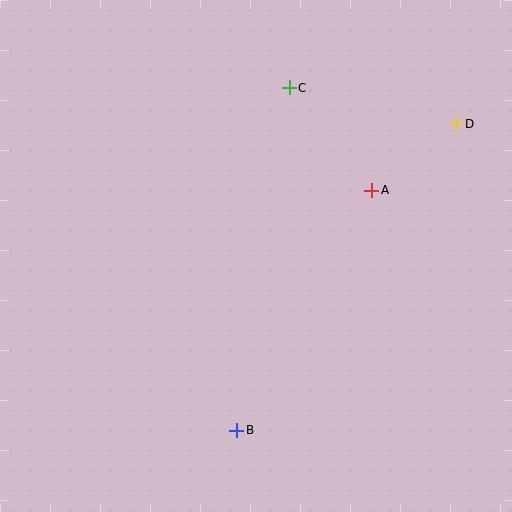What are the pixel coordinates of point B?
Point B is at (237, 430).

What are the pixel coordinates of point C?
Point C is at (289, 88).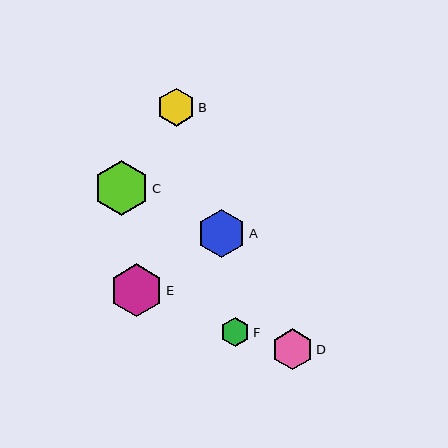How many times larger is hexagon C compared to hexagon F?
Hexagon C is approximately 1.8 times the size of hexagon F.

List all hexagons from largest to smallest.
From largest to smallest: C, E, A, D, B, F.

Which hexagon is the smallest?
Hexagon F is the smallest with a size of approximately 29 pixels.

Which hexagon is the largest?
Hexagon C is the largest with a size of approximately 54 pixels.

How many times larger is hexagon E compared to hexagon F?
Hexagon E is approximately 1.8 times the size of hexagon F.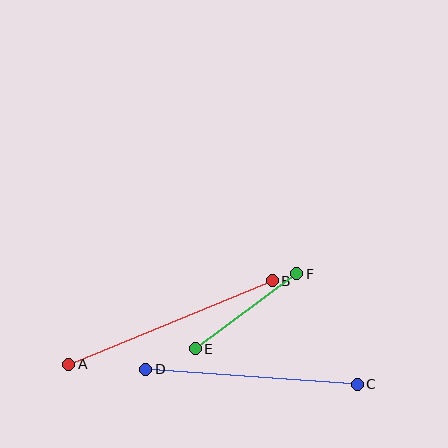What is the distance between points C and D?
The distance is approximately 212 pixels.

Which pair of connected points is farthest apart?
Points A and B are farthest apart.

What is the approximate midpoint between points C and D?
The midpoint is at approximately (252, 377) pixels.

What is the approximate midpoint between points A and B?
The midpoint is at approximately (171, 322) pixels.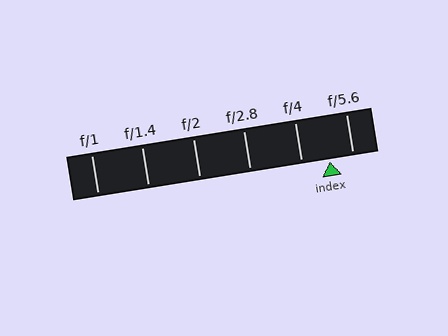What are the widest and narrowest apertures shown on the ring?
The widest aperture shown is f/1 and the narrowest is f/5.6.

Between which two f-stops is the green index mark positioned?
The index mark is between f/4 and f/5.6.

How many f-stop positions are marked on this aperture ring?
There are 6 f-stop positions marked.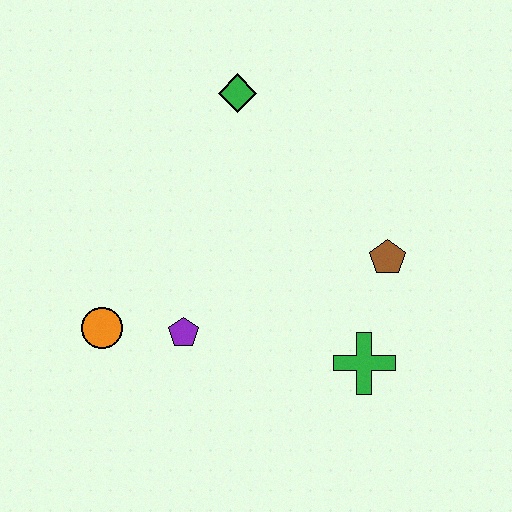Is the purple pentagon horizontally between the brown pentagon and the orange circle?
Yes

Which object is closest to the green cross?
The brown pentagon is closest to the green cross.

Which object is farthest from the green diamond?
The green cross is farthest from the green diamond.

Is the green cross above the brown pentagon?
No